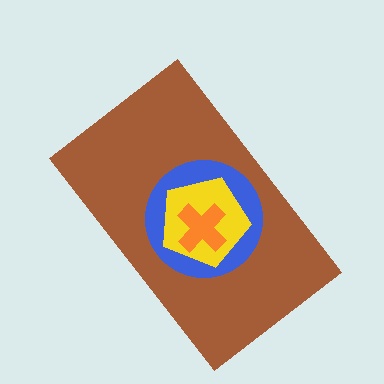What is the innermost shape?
The orange cross.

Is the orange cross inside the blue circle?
Yes.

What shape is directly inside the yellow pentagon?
The orange cross.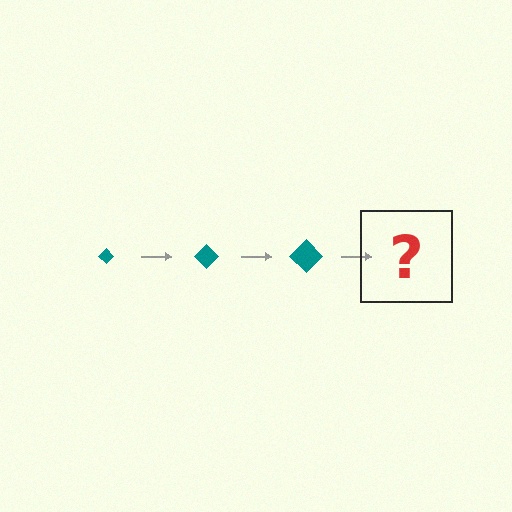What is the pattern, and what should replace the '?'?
The pattern is that the diamond gets progressively larger each step. The '?' should be a teal diamond, larger than the previous one.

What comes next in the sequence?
The next element should be a teal diamond, larger than the previous one.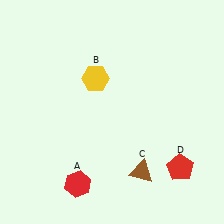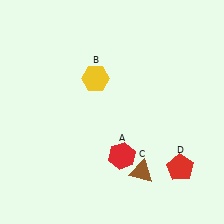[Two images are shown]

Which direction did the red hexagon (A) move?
The red hexagon (A) moved right.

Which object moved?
The red hexagon (A) moved right.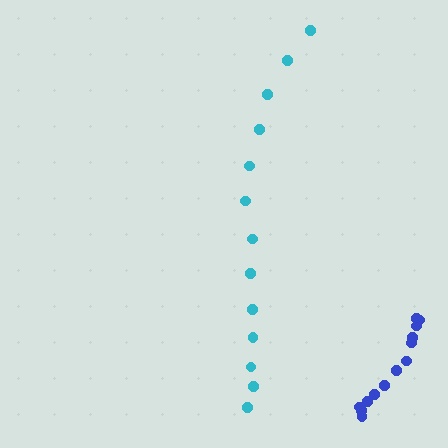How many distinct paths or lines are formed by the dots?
There are 2 distinct paths.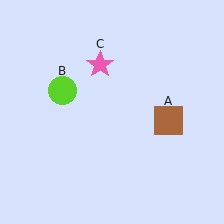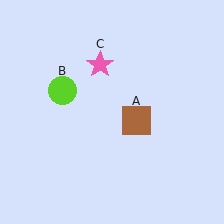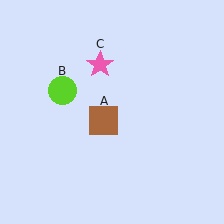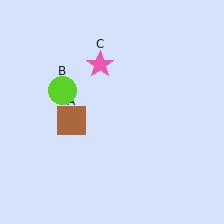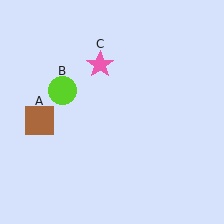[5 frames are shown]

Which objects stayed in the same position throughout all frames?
Lime circle (object B) and pink star (object C) remained stationary.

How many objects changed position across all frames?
1 object changed position: brown square (object A).